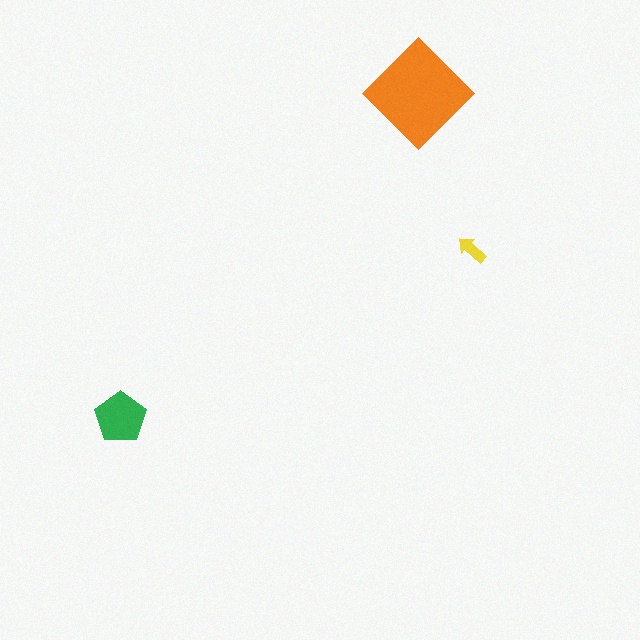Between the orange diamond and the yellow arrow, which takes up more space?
The orange diamond.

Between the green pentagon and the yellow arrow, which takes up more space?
The green pentagon.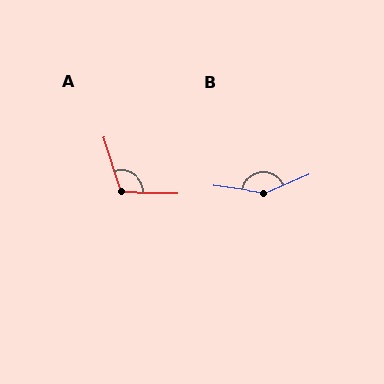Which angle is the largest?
B, at approximately 149 degrees.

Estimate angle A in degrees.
Approximately 109 degrees.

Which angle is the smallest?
A, at approximately 109 degrees.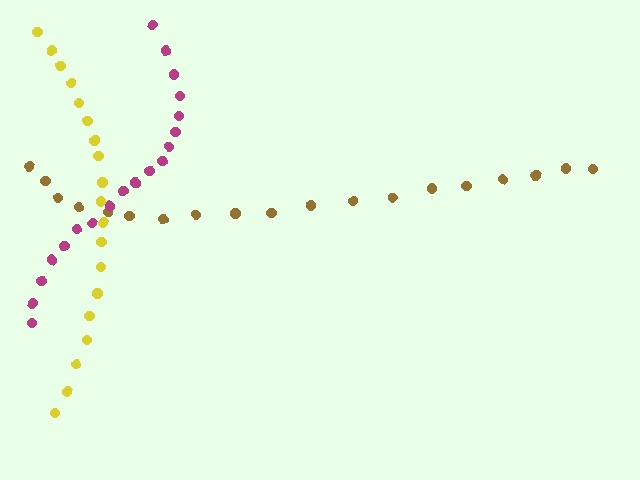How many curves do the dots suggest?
There are 3 distinct paths.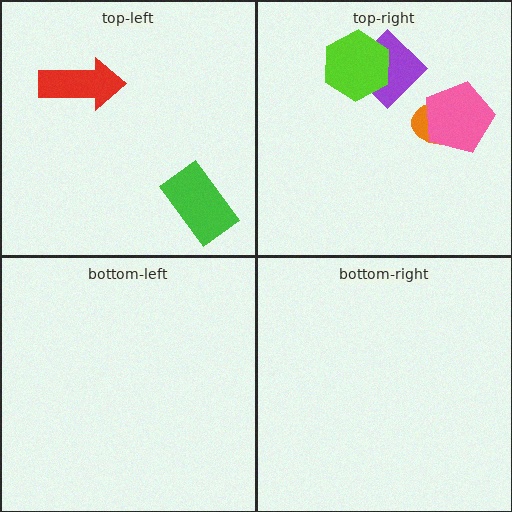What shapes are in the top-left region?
The green rectangle, the red arrow.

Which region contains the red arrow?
The top-left region.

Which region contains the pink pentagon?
The top-right region.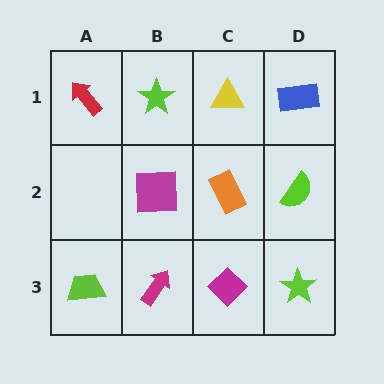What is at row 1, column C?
A yellow triangle.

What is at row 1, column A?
A red arrow.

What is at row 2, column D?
A lime semicircle.